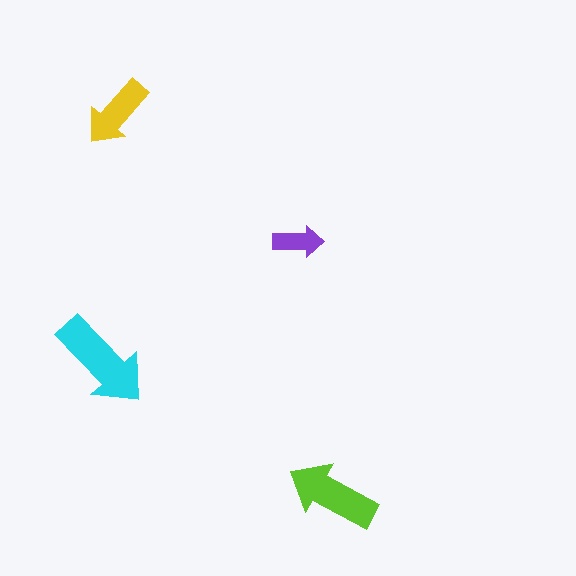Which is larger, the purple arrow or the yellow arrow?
The yellow one.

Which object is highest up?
The yellow arrow is topmost.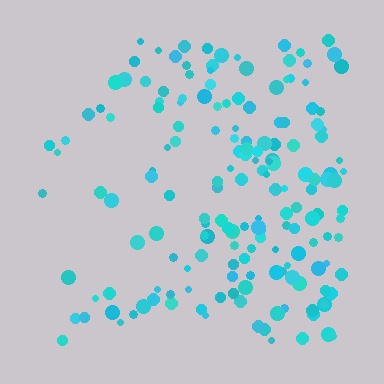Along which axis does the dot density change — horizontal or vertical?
Horizontal.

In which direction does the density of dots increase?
From left to right, with the right side densest.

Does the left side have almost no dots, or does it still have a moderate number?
Still a moderate number, just noticeably fewer than the right.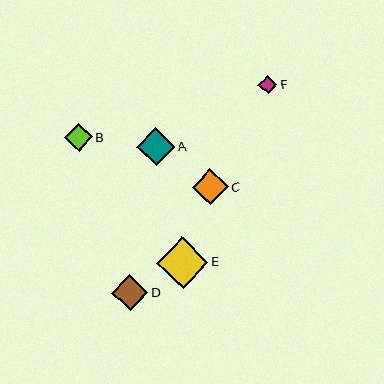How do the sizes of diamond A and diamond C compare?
Diamond A and diamond C are approximately the same size.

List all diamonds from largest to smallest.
From largest to smallest: E, A, D, C, B, F.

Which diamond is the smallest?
Diamond F is the smallest with a size of approximately 19 pixels.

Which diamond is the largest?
Diamond E is the largest with a size of approximately 51 pixels.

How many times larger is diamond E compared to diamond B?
Diamond E is approximately 1.8 times the size of diamond B.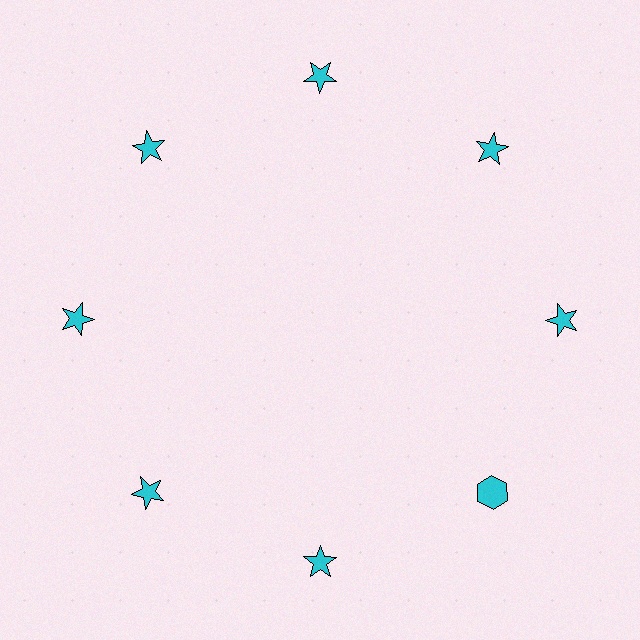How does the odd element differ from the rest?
It has a different shape: hexagon instead of star.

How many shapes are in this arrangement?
There are 8 shapes arranged in a ring pattern.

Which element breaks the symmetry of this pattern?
The cyan hexagon at roughly the 4 o'clock position breaks the symmetry. All other shapes are cyan stars.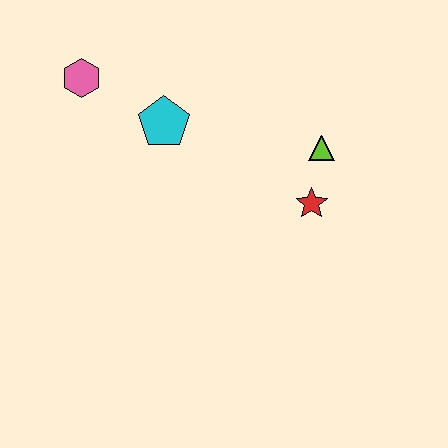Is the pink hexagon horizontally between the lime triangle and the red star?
No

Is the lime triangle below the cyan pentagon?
Yes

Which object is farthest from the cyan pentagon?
The red star is farthest from the cyan pentagon.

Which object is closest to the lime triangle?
The red star is closest to the lime triangle.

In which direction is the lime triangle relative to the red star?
The lime triangle is above the red star.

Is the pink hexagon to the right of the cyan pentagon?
No